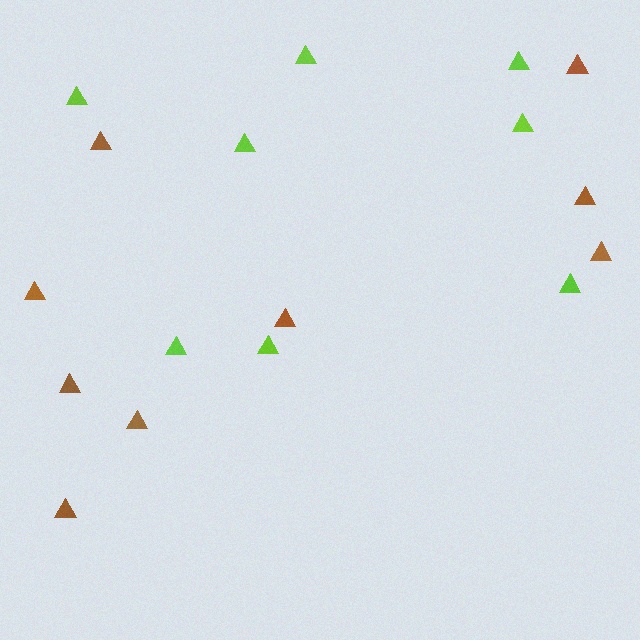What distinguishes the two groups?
There are 2 groups: one group of brown triangles (9) and one group of lime triangles (8).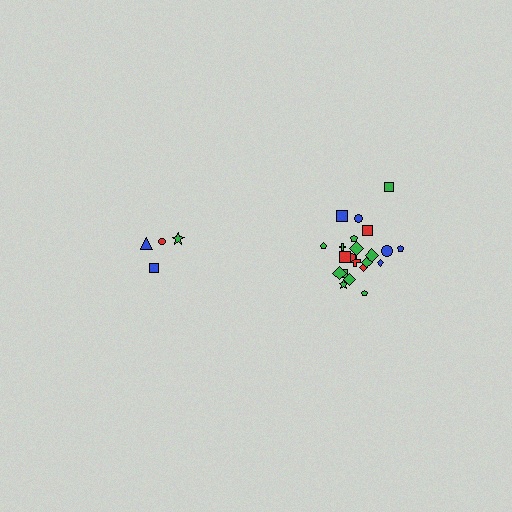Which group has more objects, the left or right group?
The right group.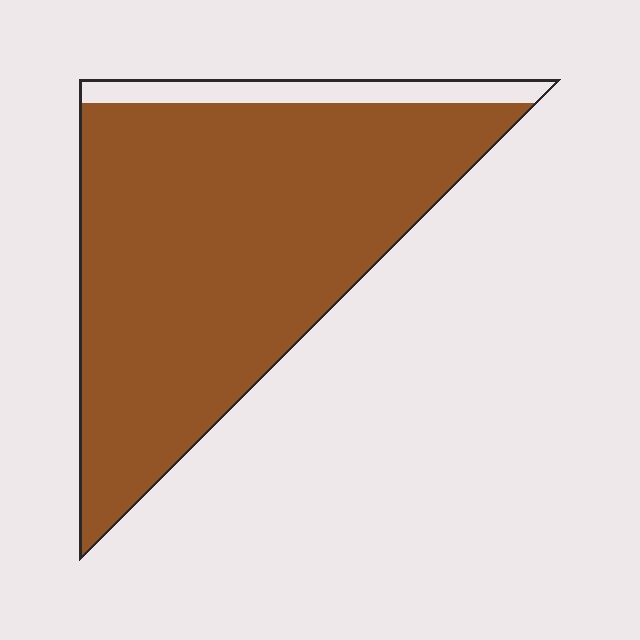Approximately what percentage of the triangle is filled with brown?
Approximately 90%.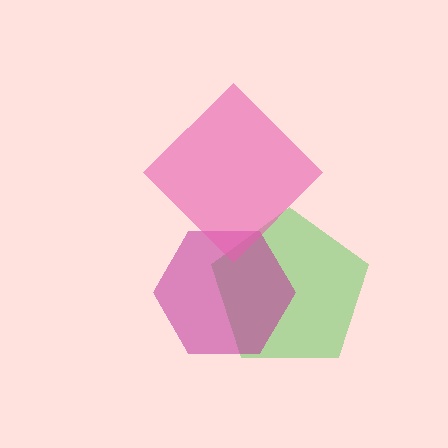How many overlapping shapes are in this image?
There are 3 overlapping shapes in the image.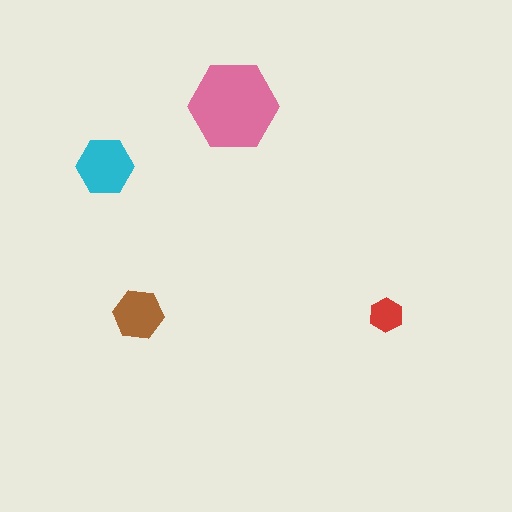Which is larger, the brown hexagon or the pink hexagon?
The pink one.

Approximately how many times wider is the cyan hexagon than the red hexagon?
About 1.5 times wider.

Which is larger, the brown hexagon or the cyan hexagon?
The cyan one.